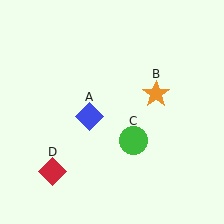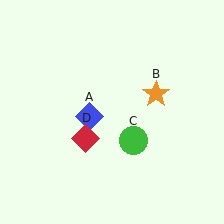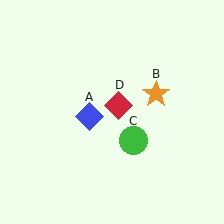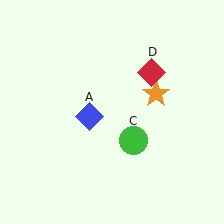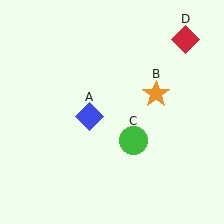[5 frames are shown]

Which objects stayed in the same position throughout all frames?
Blue diamond (object A) and orange star (object B) and green circle (object C) remained stationary.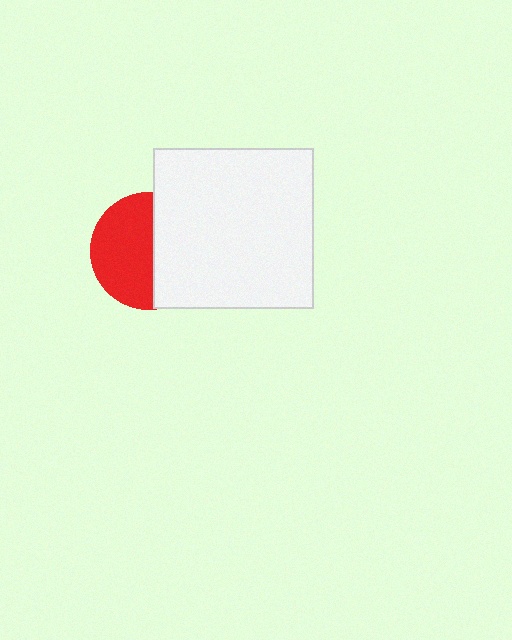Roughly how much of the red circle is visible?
About half of it is visible (roughly 55%).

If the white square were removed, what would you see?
You would see the complete red circle.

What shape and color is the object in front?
The object in front is a white square.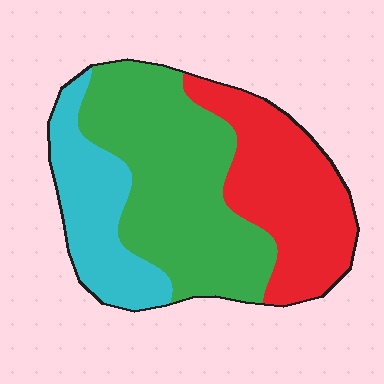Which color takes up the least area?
Cyan, at roughly 20%.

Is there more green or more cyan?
Green.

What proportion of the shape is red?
Red covers 32% of the shape.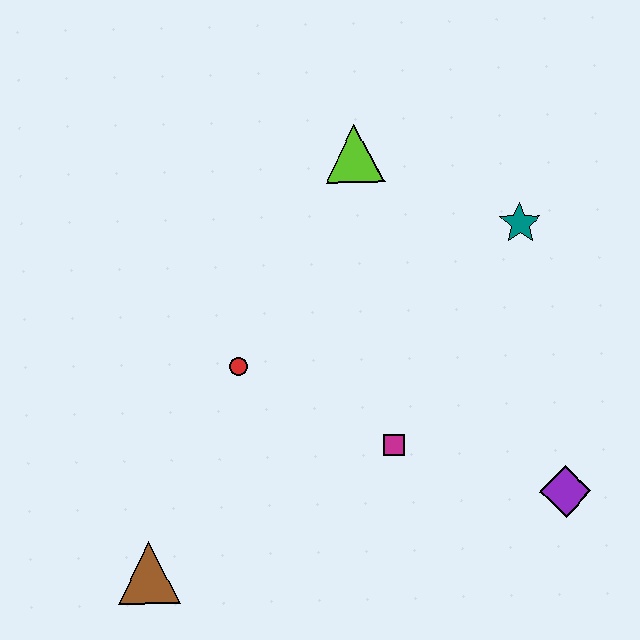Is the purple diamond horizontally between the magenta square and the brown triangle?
No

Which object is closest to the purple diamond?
The magenta square is closest to the purple diamond.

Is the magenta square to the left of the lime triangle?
No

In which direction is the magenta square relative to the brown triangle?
The magenta square is to the right of the brown triangle.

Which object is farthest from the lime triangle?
The brown triangle is farthest from the lime triangle.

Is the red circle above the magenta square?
Yes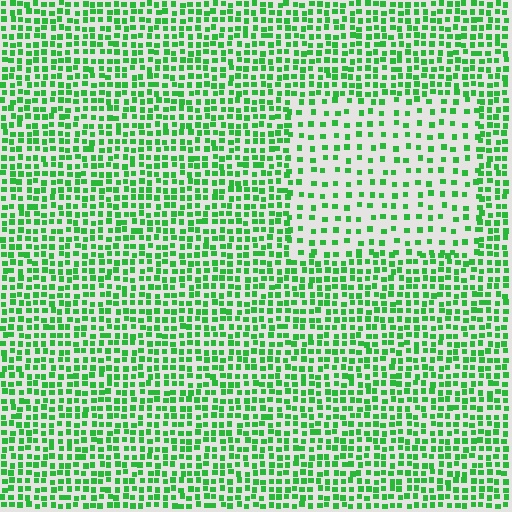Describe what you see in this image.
The image contains small green elements arranged at two different densities. A rectangle-shaped region is visible where the elements are less densely packed than the surrounding area.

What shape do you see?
I see a rectangle.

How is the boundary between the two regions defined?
The boundary is defined by a change in element density (approximately 2.1x ratio). All elements are the same color, size, and shape.